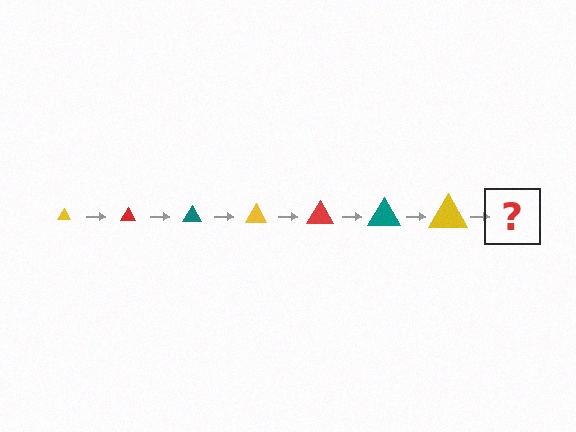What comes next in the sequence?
The next element should be a red triangle, larger than the previous one.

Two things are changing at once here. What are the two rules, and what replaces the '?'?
The two rules are that the triangle grows larger each step and the color cycles through yellow, red, and teal. The '?' should be a red triangle, larger than the previous one.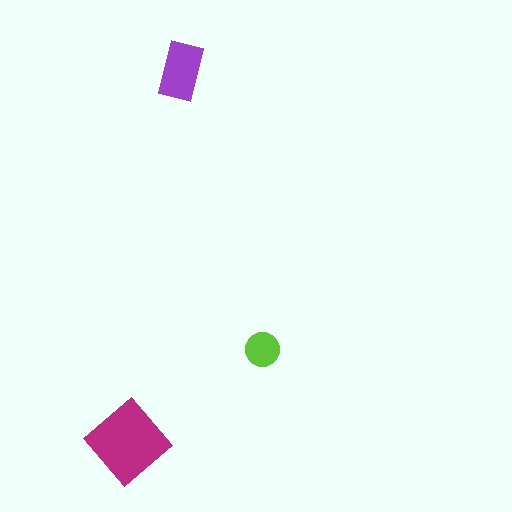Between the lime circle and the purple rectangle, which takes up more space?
The purple rectangle.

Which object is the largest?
The magenta diamond.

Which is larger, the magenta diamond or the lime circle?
The magenta diamond.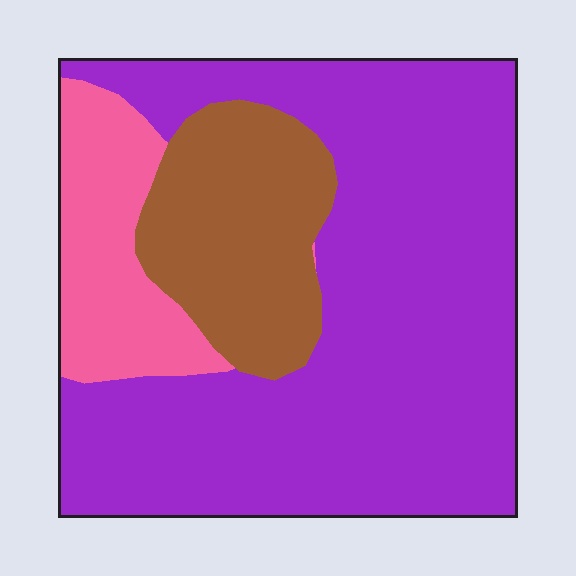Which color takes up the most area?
Purple, at roughly 65%.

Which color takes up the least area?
Pink, at roughly 15%.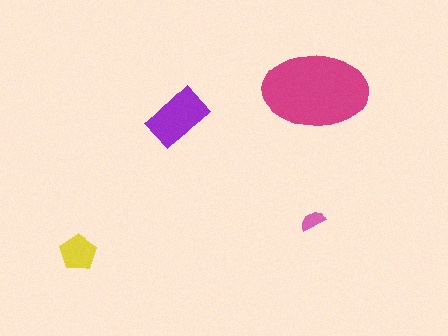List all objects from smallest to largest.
The pink semicircle, the yellow pentagon, the purple rectangle, the magenta ellipse.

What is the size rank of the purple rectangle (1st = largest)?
2nd.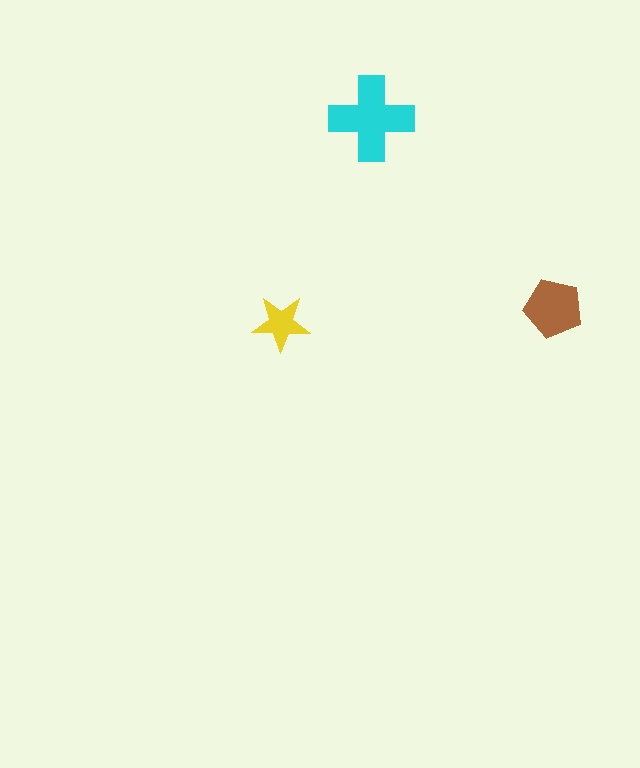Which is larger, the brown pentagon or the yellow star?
The brown pentagon.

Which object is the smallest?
The yellow star.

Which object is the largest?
The cyan cross.